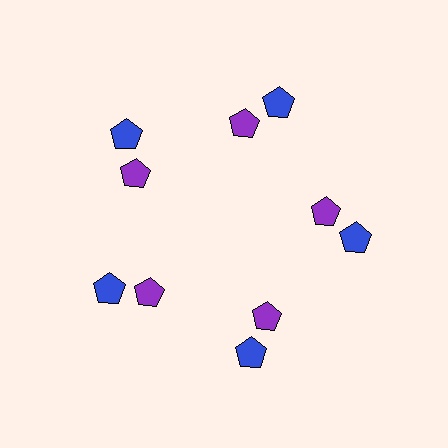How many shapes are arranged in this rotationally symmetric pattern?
There are 10 shapes, arranged in 5 groups of 2.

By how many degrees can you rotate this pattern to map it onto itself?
The pattern maps onto itself every 72 degrees of rotation.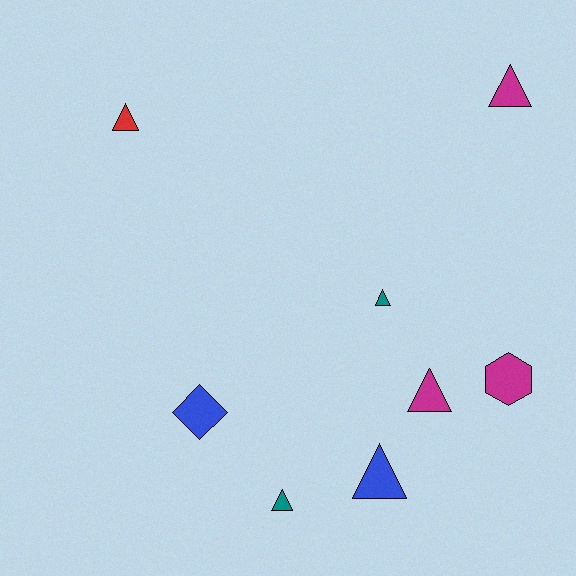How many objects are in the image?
There are 8 objects.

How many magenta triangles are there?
There are 2 magenta triangles.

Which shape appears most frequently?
Triangle, with 6 objects.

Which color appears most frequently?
Magenta, with 3 objects.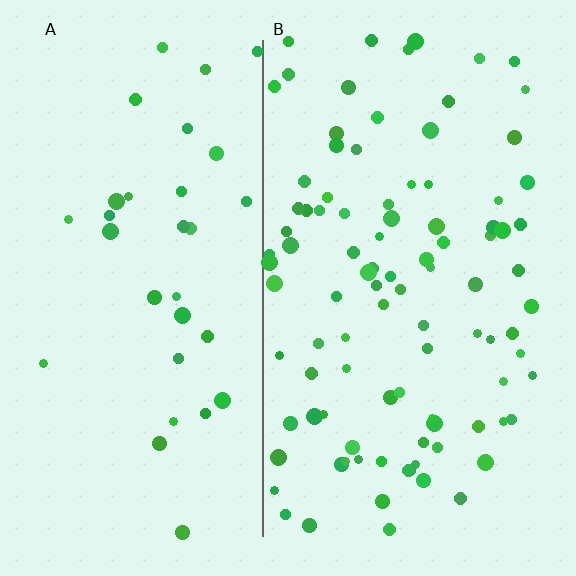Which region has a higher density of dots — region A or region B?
B (the right).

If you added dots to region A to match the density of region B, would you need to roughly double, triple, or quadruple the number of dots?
Approximately triple.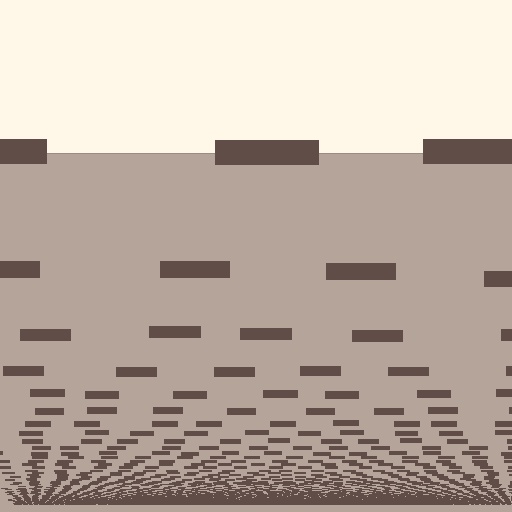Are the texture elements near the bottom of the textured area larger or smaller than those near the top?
Smaller. The gradient is inverted — elements near the bottom are smaller and denser.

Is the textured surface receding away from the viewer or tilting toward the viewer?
The surface appears to tilt toward the viewer. Texture elements get larger and sparser toward the top.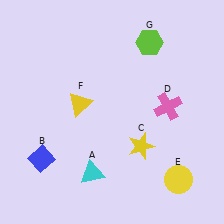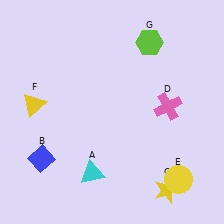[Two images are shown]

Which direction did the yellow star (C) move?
The yellow star (C) moved down.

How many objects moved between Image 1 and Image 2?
2 objects moved between the two images.